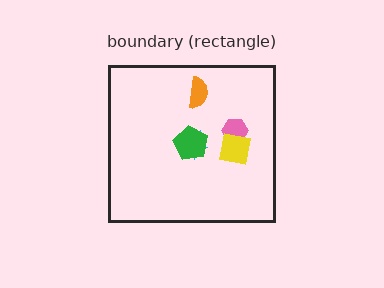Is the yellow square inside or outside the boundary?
Inside.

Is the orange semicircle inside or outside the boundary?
Inside.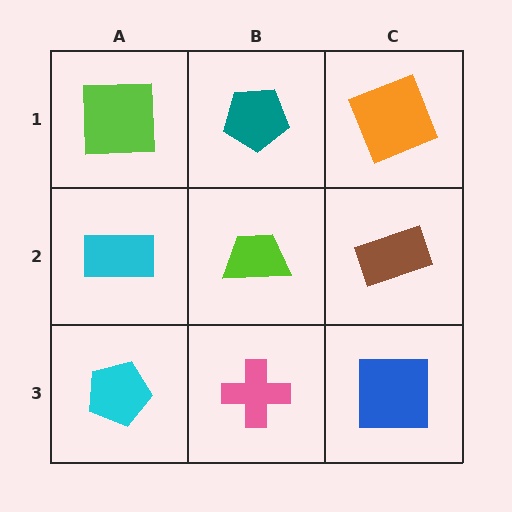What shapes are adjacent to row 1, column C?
A brown rectangle (row 2, column C), a teal pentagon (row 1, column B).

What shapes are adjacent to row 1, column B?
A lime trapezoid (row 2, column B), a lime square (row 1, column A), an orange square (row 1, column C).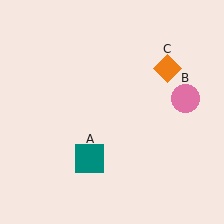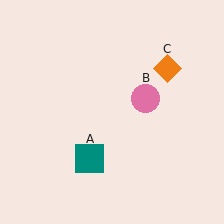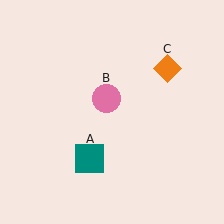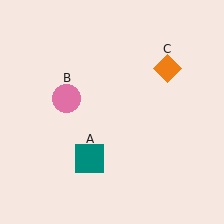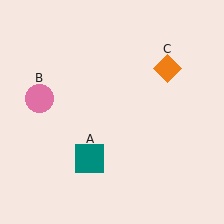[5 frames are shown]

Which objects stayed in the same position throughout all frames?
Teal square (object A) and orange diamond (object C) remained stationary.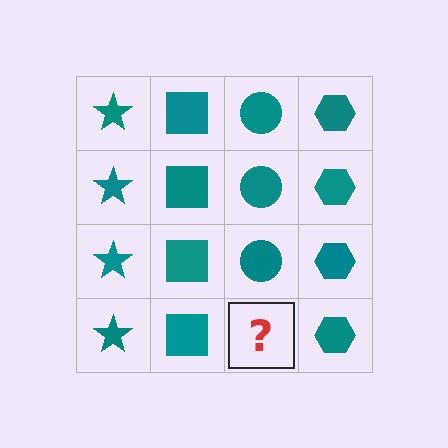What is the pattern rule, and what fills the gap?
The rule is that each column has a consistent shape. The gap should be filled with a teal circle.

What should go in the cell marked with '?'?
The missing cell should contain a teal circle.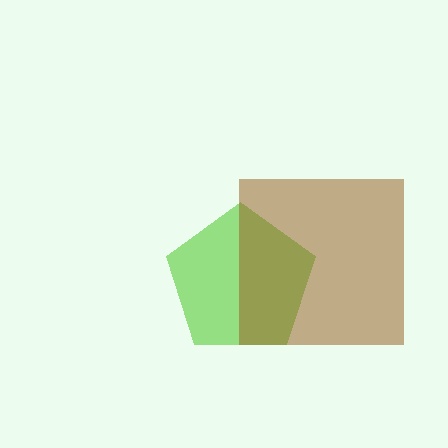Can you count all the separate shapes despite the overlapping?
Yes, there are 2 separate shapes.